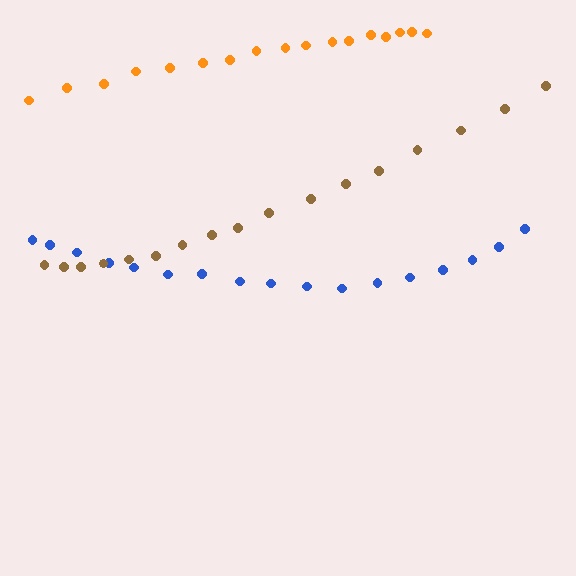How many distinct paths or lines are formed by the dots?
There are 3 distinct paths.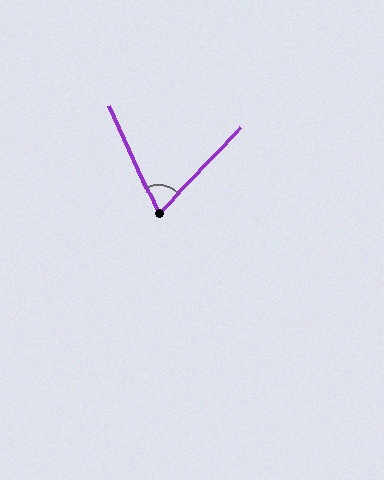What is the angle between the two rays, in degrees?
Approximately 68 degrees.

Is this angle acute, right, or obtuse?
It is acute.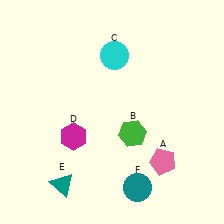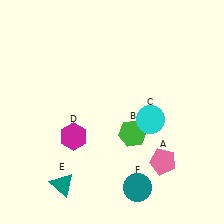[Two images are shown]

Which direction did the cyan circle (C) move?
The cyan circle (C) moved down.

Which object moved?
The cyan circle (C) moved down.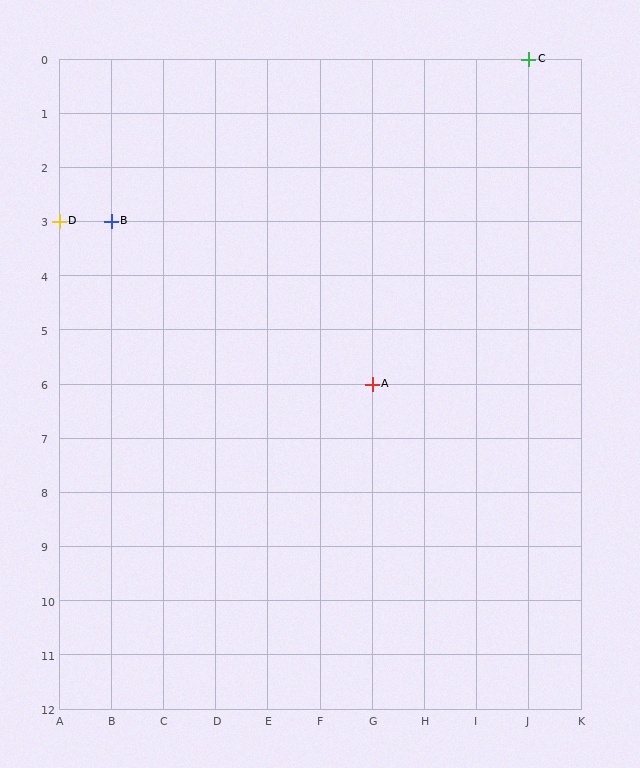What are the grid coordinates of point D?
Point D is at grid coordinates (A, 3).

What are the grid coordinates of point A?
Point A is at grid coordinates (G, 6).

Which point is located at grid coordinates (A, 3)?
Point D is at (A, 3).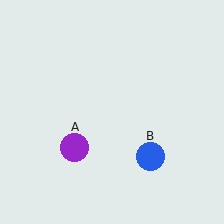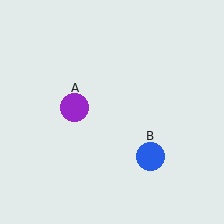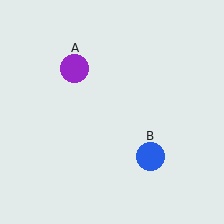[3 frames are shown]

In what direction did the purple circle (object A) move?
The purple circle (object A) moved up.